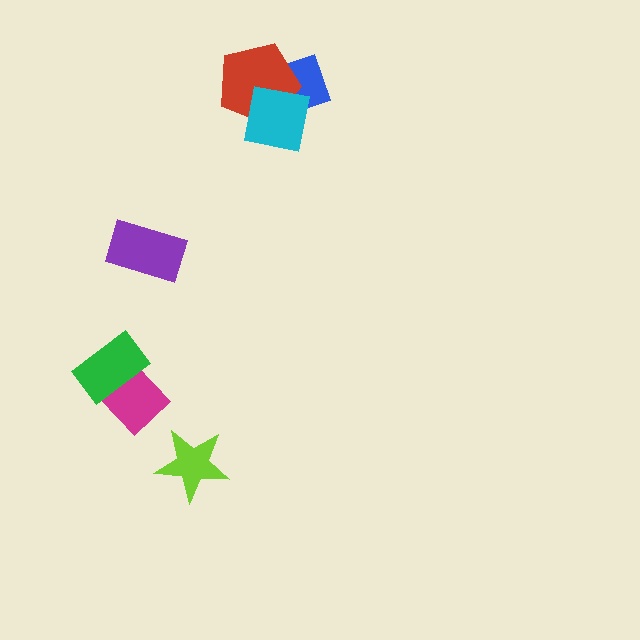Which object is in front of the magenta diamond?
The green rectangle is in front of the magenta diamond.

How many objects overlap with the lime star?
0 objects overlap with the lime star.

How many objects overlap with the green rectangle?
1 object overlaps with the green rectangle.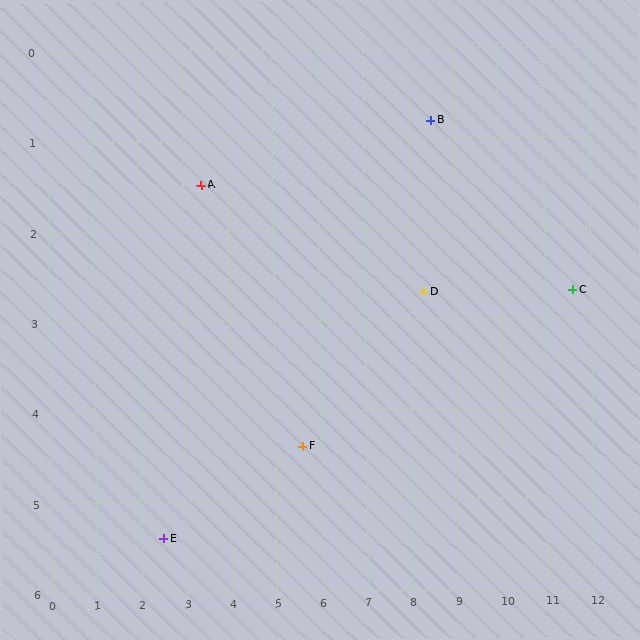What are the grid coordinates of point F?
Point F is at approximately (5.6, 4.4).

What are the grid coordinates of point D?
Point D is at approximately (8.3, 2.7).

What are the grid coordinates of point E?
Point E is at approximately (2.5, 5.4).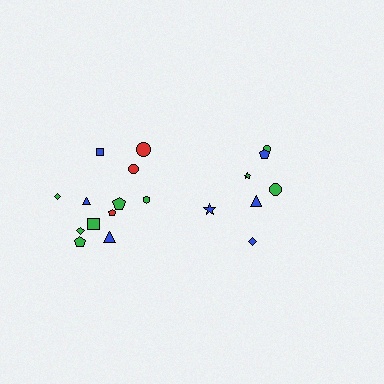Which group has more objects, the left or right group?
The left group.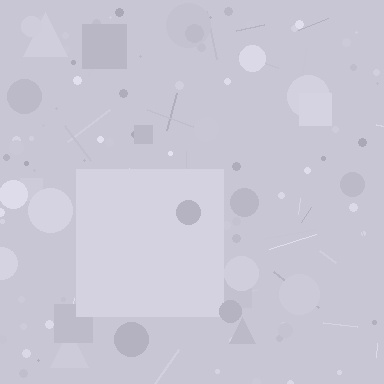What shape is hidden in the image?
A square is hidden in the image.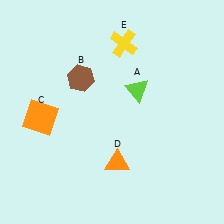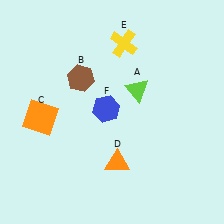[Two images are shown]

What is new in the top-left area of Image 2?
A blue hexagon (F) was added in the top-left area of Image 2.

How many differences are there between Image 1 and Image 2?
There is 1 difference between the two images.